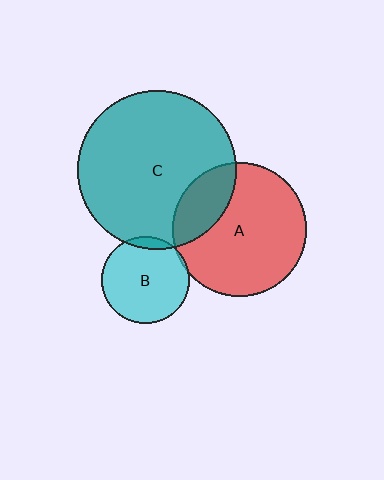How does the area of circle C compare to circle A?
Approximately 1.4 times.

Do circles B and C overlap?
Yes.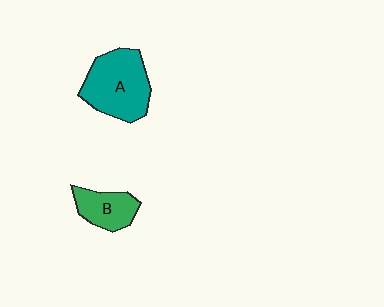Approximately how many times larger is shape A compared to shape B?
Approximately 1.9 times.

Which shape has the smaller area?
Shape B (green).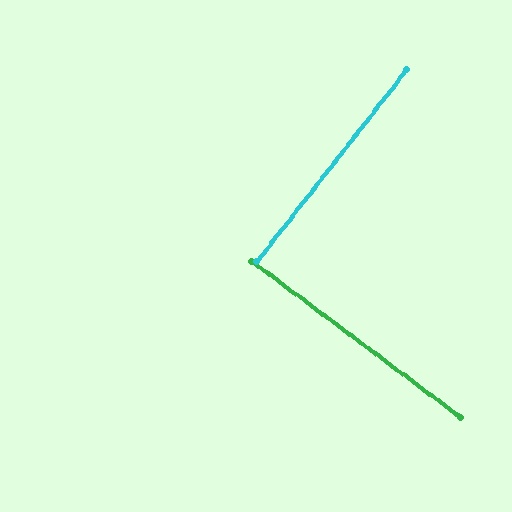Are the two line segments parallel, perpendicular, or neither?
Perpendicular — they meet at approximately 89°.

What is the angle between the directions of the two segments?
Approximately 89 degrees.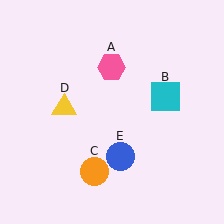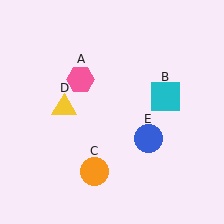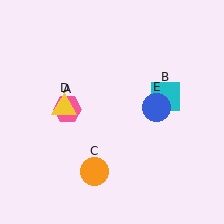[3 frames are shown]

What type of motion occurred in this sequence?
The pink hexagon (object A), blue circle (object E) rotated counterclockwise around the center of the scene.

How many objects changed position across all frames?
2 objects changed position: pink hexagon (object A), blue circle (object E).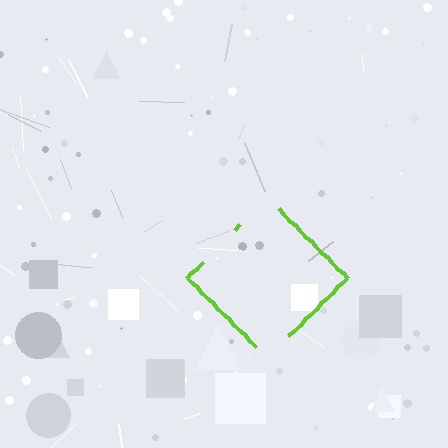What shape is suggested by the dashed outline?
The dashed outline suggests a diamond.